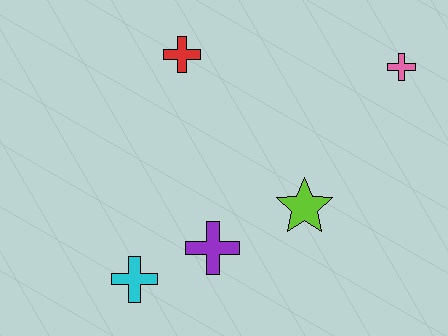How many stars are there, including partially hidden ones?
There is 1 star.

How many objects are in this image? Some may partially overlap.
There are 5 objects.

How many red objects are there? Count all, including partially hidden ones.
There is 1 red object.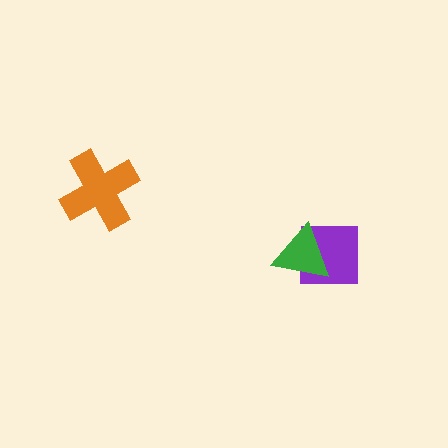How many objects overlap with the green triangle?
1 object overlaps with the green triangle.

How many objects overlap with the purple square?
1 object overlaps with the purple square.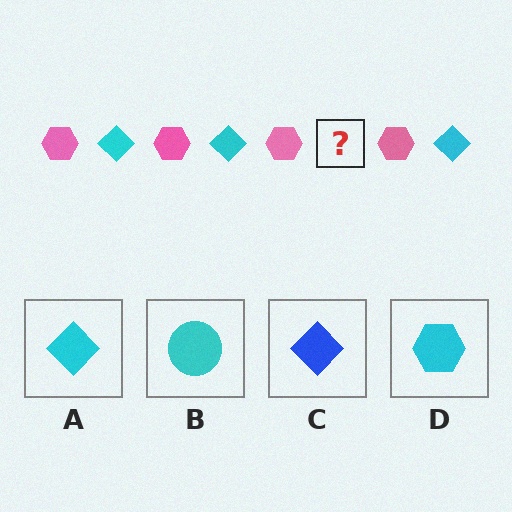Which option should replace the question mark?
Option A.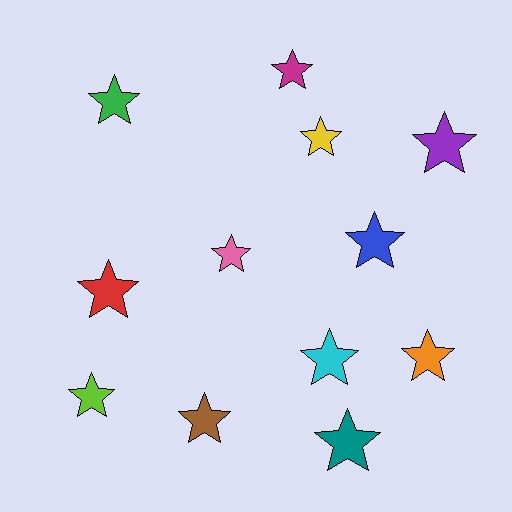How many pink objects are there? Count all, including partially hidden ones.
There is 1 pink object.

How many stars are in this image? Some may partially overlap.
There are 12 stars.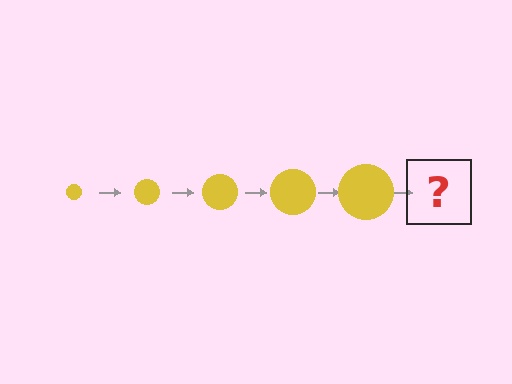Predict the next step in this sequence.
The next step is a yellow circle, larger than the previous one.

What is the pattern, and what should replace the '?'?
The pattern is that the circle gets progressively larger each step. The '?' should be a yellow circle, larger than the previous one.